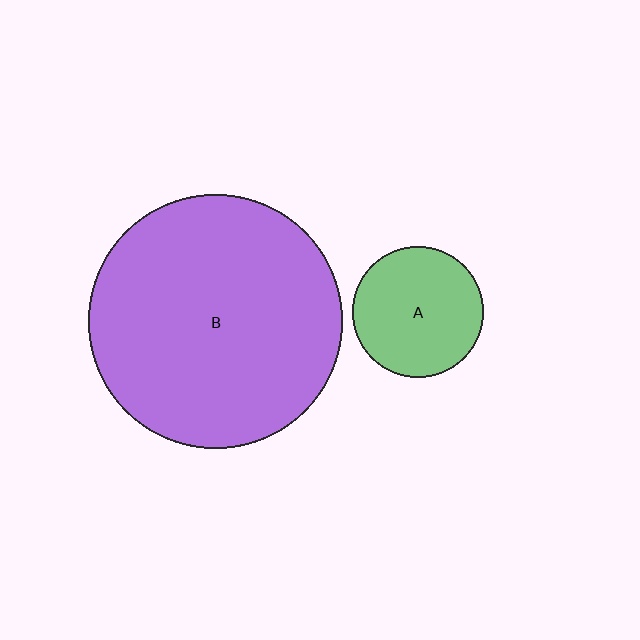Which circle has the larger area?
Circle B (purple).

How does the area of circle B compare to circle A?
Approximately 3.8 times.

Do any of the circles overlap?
No, none of the circles overlap.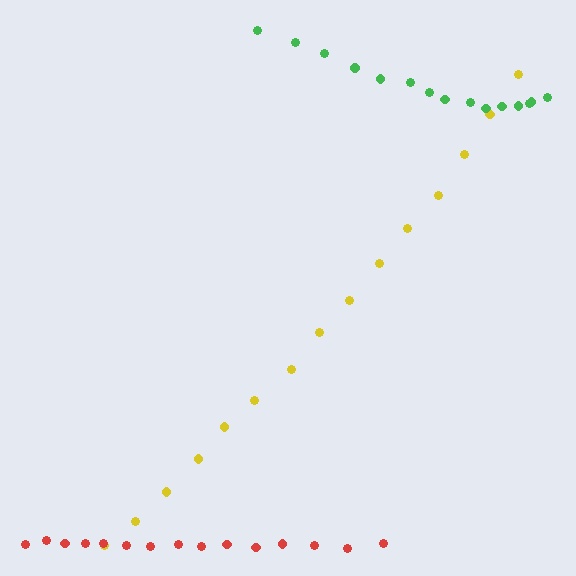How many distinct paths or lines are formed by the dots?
There are 3 distinct paths.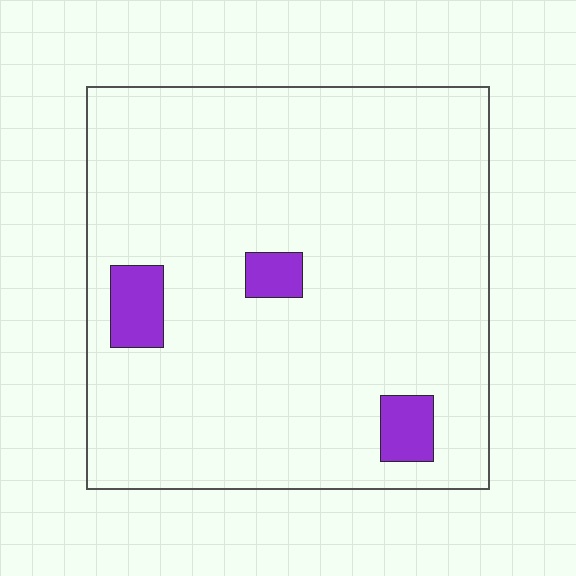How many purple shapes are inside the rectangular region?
3.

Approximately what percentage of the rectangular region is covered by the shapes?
Approximately 5%.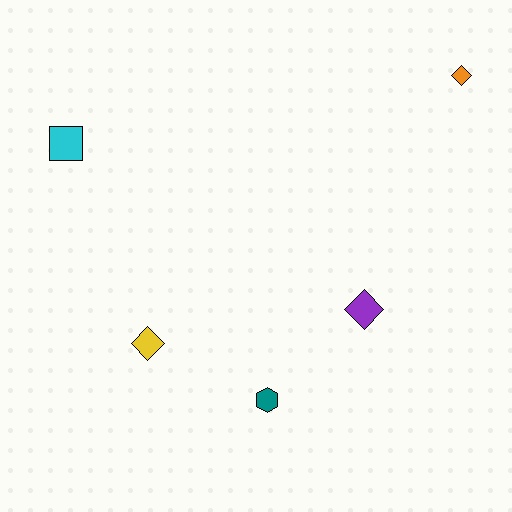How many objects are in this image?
There are 5 objects.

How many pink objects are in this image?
There are no pink objects.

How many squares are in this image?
There is 1 square.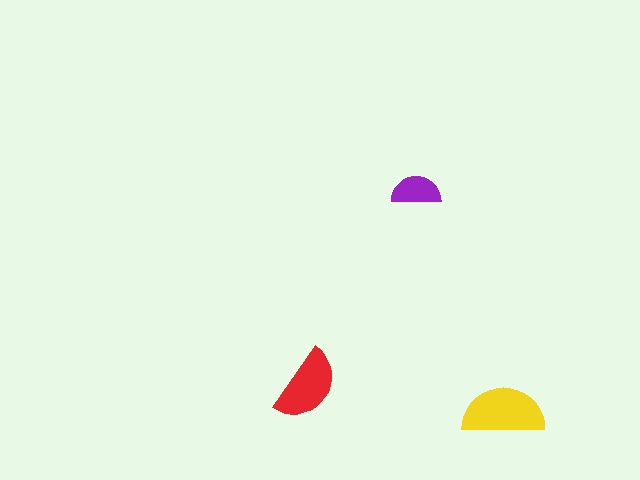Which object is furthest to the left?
The red semicircle is leftmost.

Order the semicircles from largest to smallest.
the yellow one, the red one, the purple one.